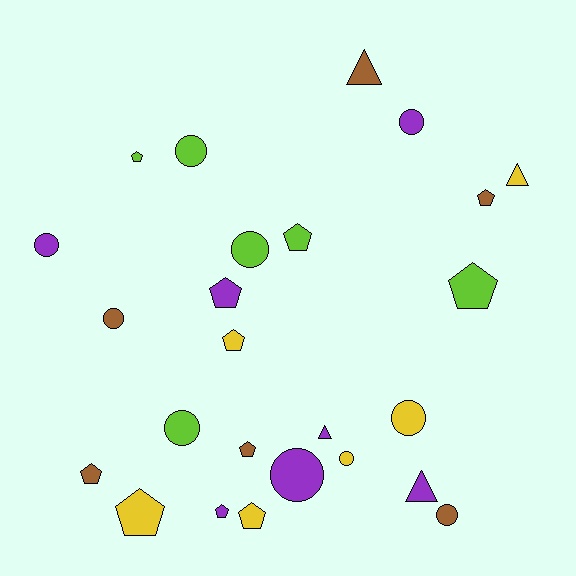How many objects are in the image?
There are 25 objects.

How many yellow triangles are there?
There is 1 yellow triangle.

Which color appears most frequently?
Purple, with 7 objects.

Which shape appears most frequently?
Pentagon, with 11 objects.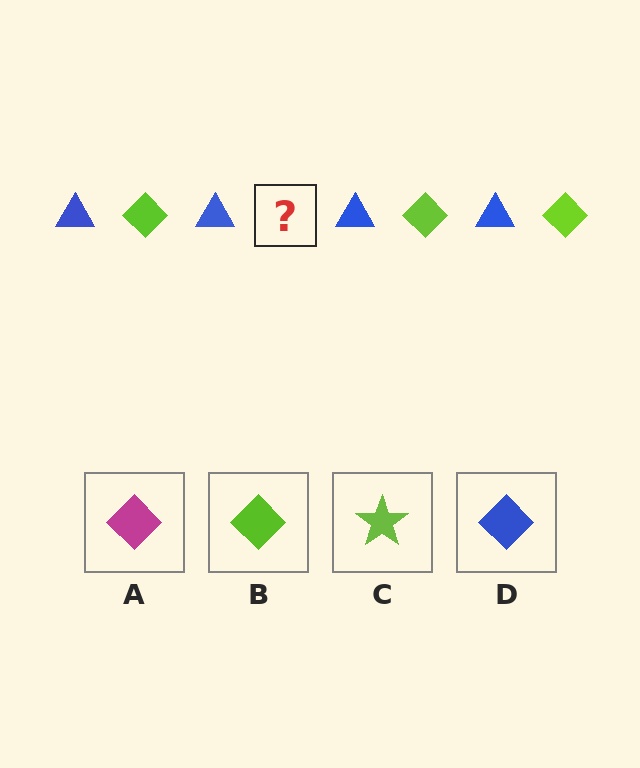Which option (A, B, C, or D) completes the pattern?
B.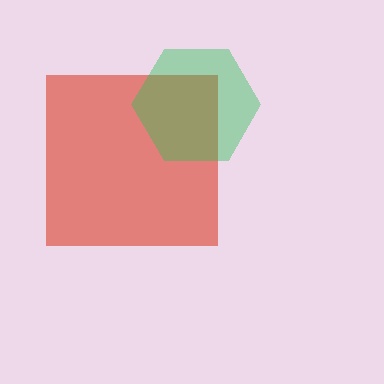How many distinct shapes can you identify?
There are 2 distinct shapes: a red square, a green hexagon.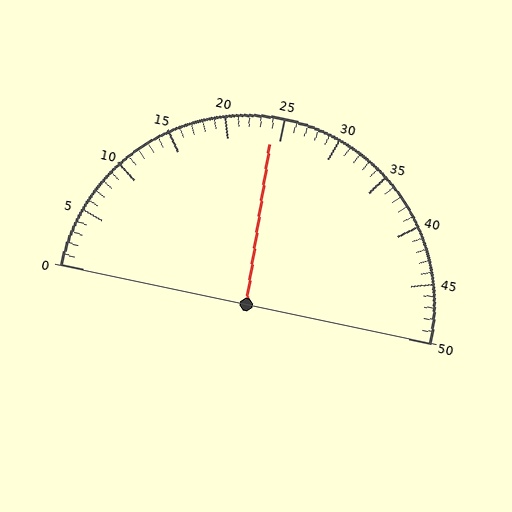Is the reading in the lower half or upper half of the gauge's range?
The reading is in the lower half of the range (0 to 50).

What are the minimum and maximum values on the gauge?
The gauge ranges from 0 to 50.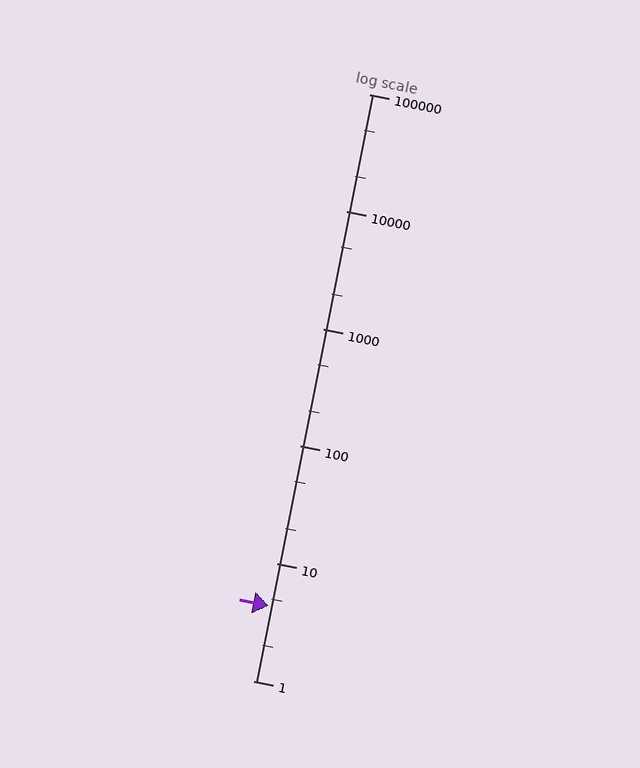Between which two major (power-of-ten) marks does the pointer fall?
The pointer is between 1 and 10.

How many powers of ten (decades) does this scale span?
The scale spans 5 decades, from 1 to 100000.